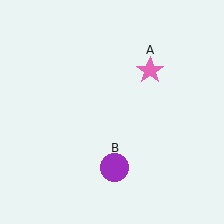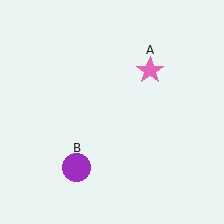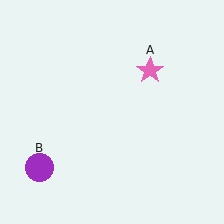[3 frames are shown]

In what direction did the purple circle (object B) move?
The purple circle (object B) moved left.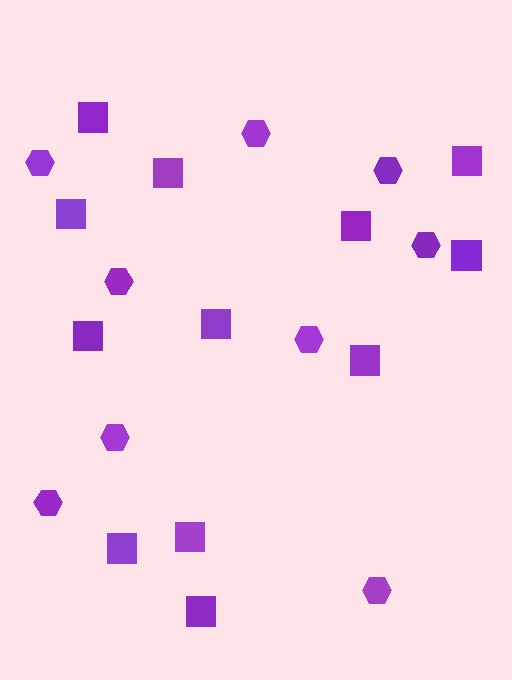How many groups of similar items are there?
There are 2 groups: one group of squares (12) and one group of hexagons (9).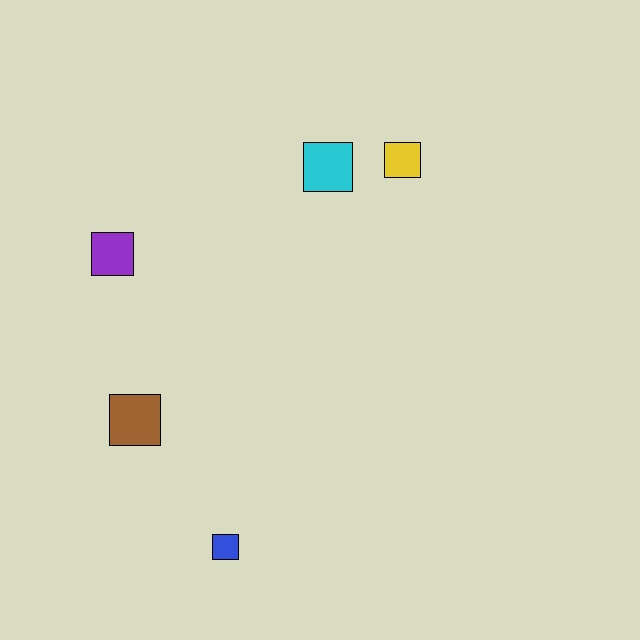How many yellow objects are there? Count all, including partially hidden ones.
There is 1 yellow object.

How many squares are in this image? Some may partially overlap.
There are 5 squares.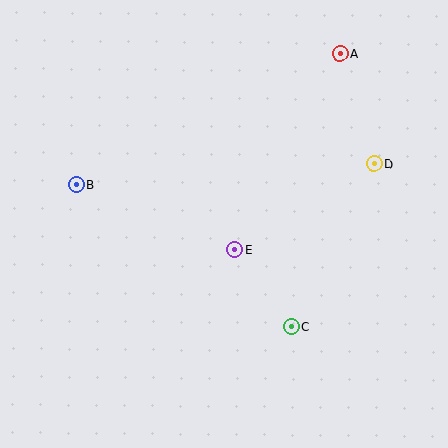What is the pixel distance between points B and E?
The distance between B and E is 171 pixels.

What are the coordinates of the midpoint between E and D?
The midpoint between E and D is at (304, 207).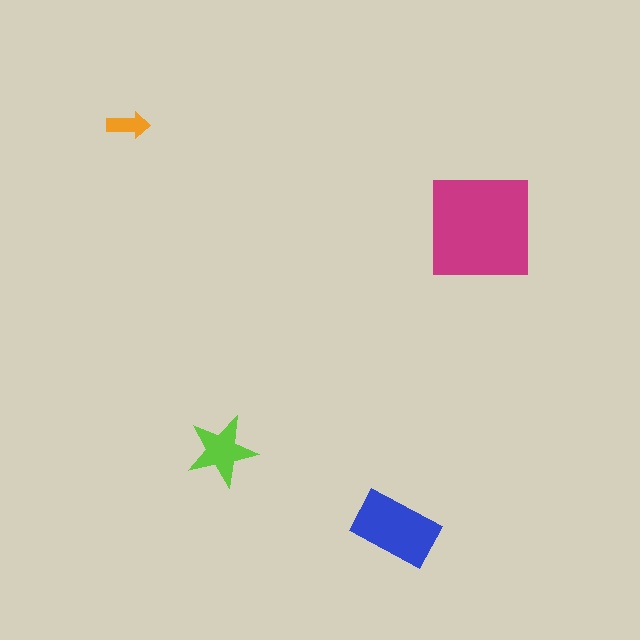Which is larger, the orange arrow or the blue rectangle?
The blue rectangle.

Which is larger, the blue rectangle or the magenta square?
The magenta square.